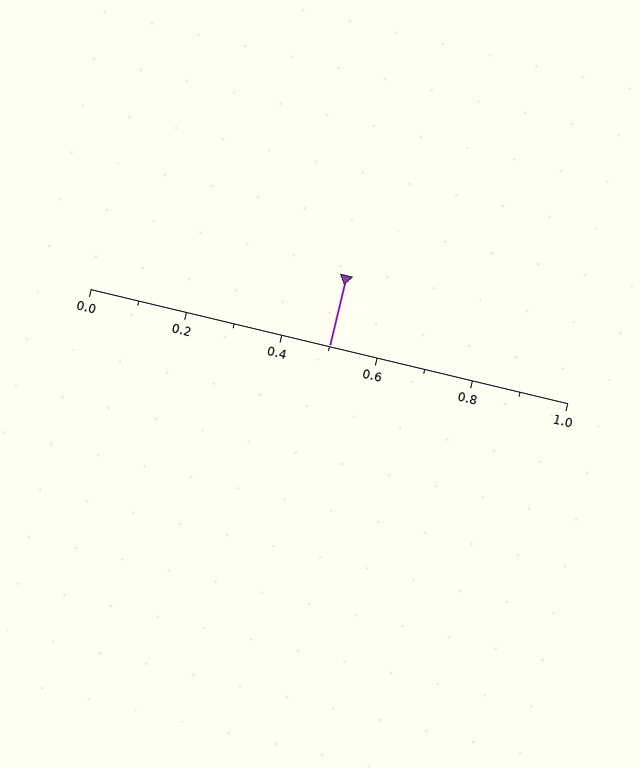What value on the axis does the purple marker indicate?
The marker indicates approximately 0.5.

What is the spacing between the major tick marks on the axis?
The major ticks are spaced 0.2 apart.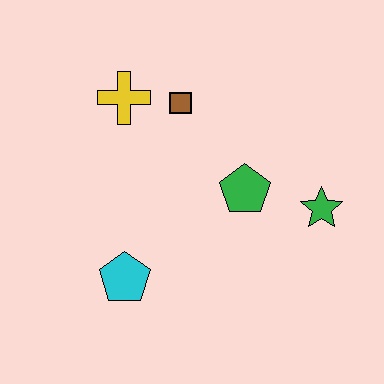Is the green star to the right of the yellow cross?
Yes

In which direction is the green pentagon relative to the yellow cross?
The green pentagon is to the right of the yellow cross.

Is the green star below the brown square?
Yes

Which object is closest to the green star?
The green pentagon is closest to the green star.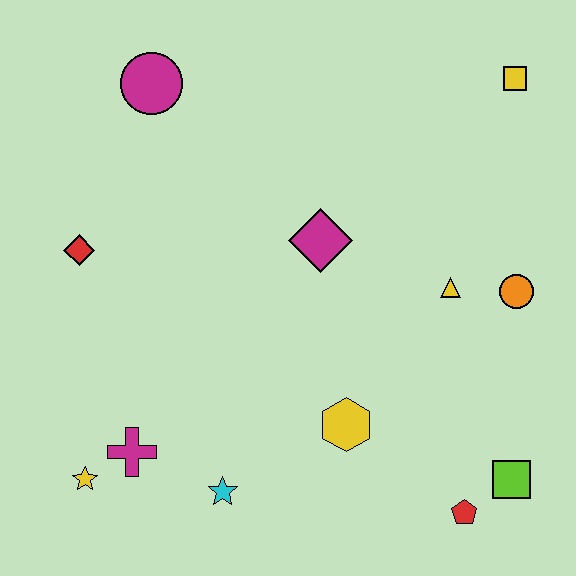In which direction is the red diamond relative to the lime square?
The red diamond is to the left of the lime square.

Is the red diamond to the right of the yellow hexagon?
No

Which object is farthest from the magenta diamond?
The yellow star is farthest from the magenta diamond.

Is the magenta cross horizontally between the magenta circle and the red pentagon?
No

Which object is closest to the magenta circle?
The red diamond is closest to the magenta circle.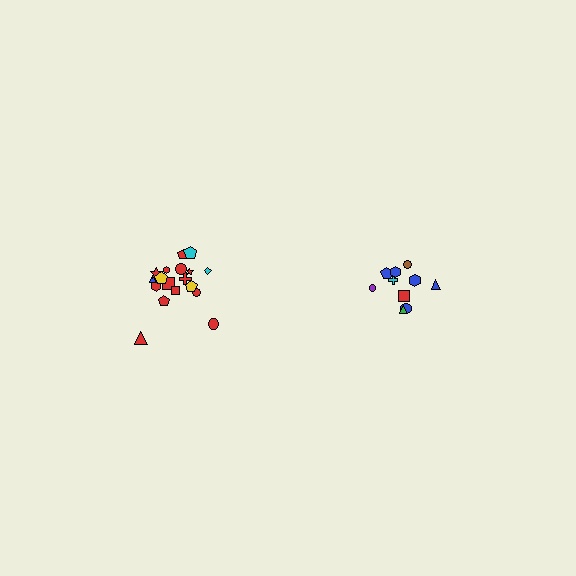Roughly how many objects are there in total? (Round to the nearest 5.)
Roughly 30 objects in total.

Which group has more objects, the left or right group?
The left group.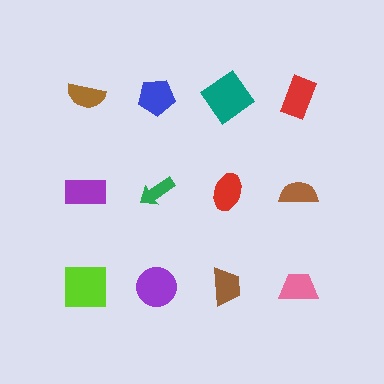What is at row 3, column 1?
A lime square.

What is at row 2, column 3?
A red ellipse.